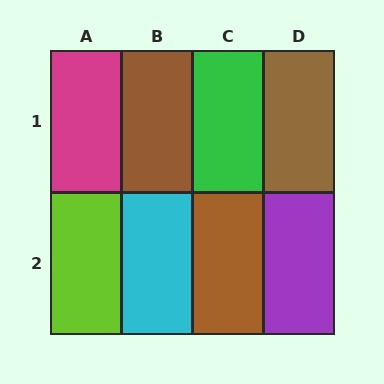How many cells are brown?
3 cells are brown.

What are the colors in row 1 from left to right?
Magenta, brown, green, brown.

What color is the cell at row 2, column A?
Lime.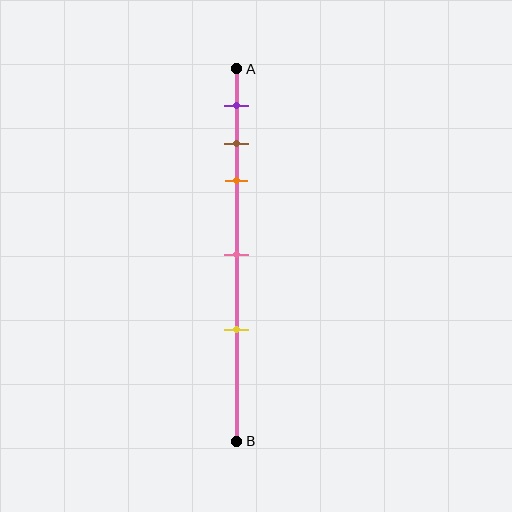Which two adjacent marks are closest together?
The brown and orange marks are the closest adjacent pair.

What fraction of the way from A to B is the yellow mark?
The yellow mark is approximately 70% (0.7) of the way from A to B.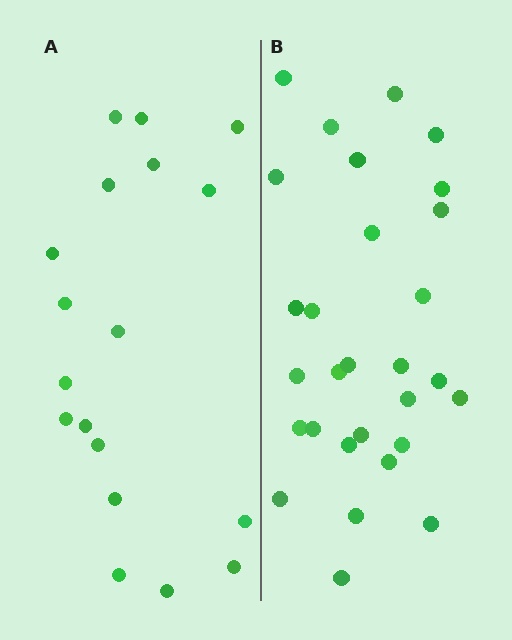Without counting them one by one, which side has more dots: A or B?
Region B (the right region) has more dots.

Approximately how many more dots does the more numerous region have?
Region B has roughly 12 or so more dots than region A.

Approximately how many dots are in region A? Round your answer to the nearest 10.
About 20 dots. (The exact count is 18, which rounds to 20.)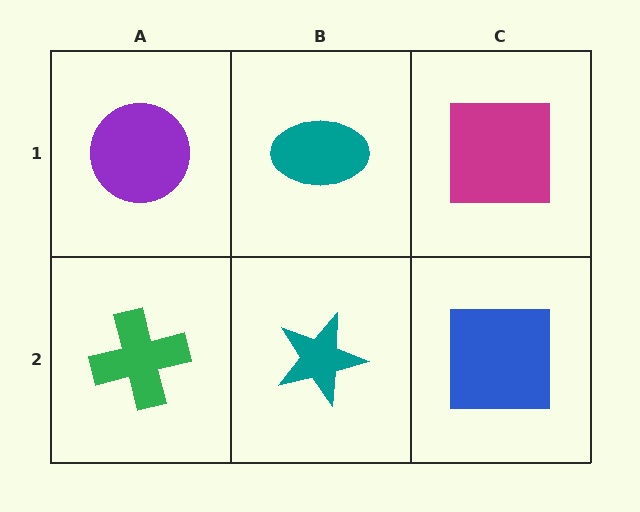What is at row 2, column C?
A blue square.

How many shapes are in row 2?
3 shapes.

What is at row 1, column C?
A magenta square.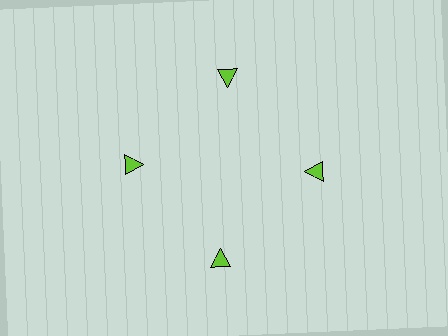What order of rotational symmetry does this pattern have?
This pattern has 4-fold rotational symmetry.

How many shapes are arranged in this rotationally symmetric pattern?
There are 4 shapes, arranged in 4 groups of 1.